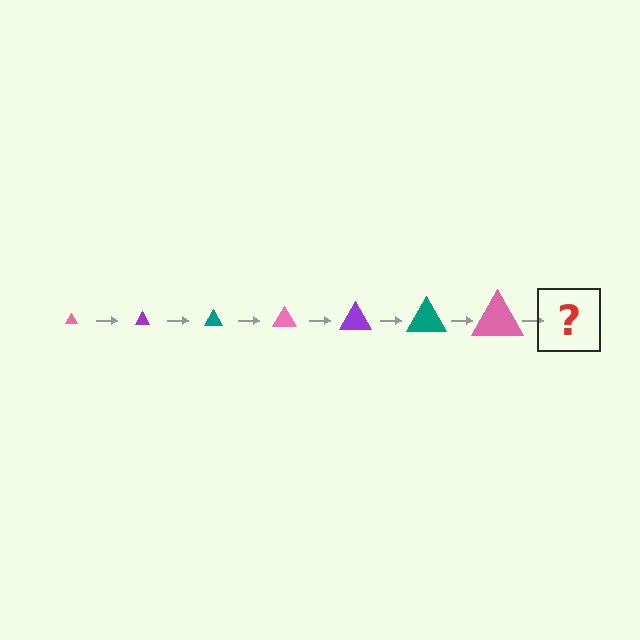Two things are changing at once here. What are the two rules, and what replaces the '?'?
The two rules are that the triangle grows larger each step and the color cycles through pink, purple, and teal. The '?' should be a purple triangle, larger than the previous one.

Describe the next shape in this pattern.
It should be a purple triangle, larger than the previous one.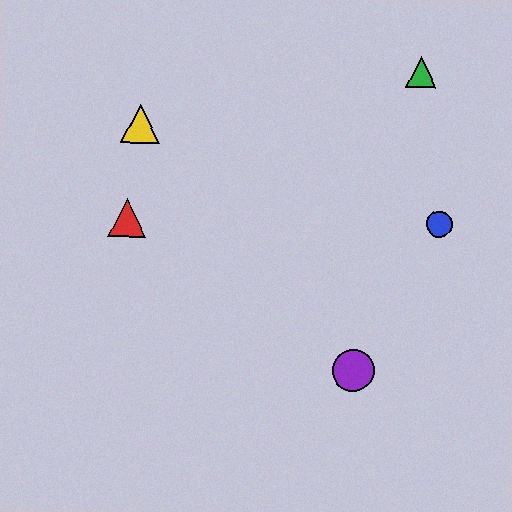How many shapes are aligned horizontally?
2 shapes (the red triangle, the blue circle) are aligned horizontally.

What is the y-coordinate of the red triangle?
The red triangle is at y≈218.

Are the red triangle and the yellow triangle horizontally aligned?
No, the red triangle is at y≈218 and the yellow triangle is at y≈124.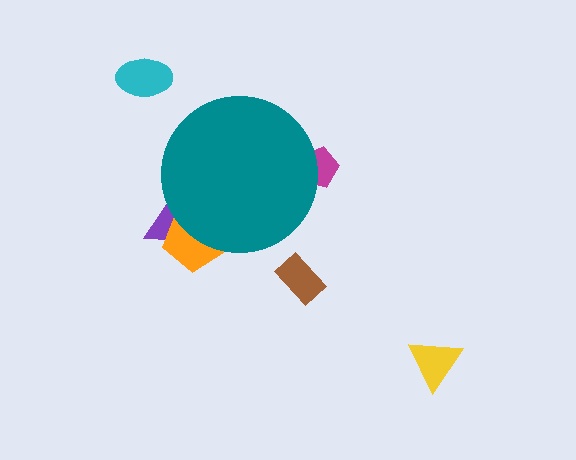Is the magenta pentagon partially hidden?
Yes, the magenta pentagon is partially hidden behind the teal circle.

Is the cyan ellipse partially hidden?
No, the cyan ellipse is fully visible.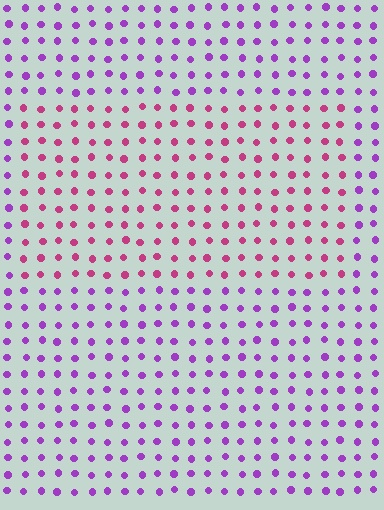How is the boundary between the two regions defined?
The boundary is defined purely by a slight shift in hue (about 45 degrees). Spacing, size, and orientation are identical on both sides.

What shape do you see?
I see a rectangle.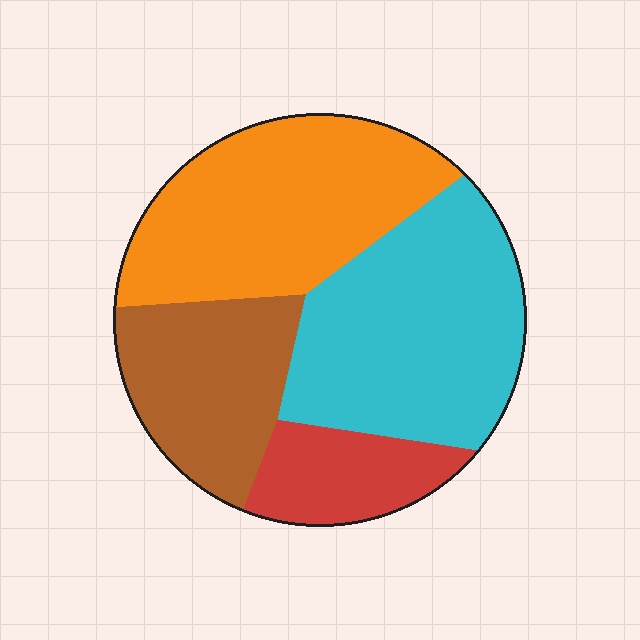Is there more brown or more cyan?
Cyan.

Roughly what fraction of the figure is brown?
Brown covers about 20% of the figure.